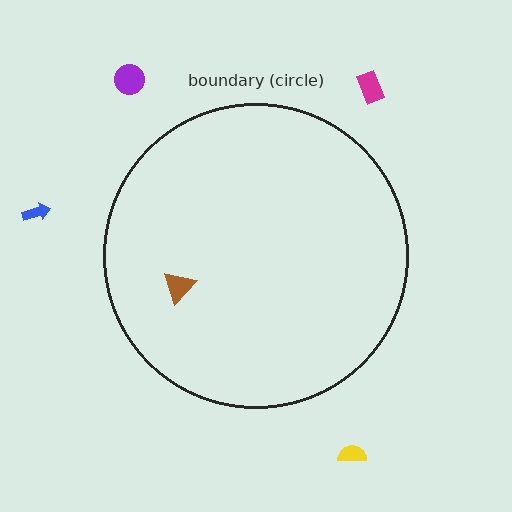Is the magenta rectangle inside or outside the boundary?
Outside.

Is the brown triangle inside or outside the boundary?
Inside.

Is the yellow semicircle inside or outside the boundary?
Outside.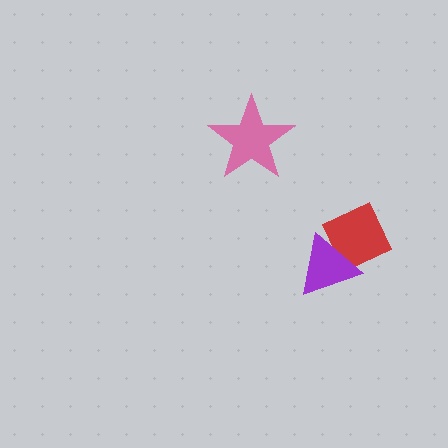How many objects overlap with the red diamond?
1 object overlaps with the red diamond.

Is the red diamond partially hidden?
Yes, it is partially covered by another shape.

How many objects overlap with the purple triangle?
1 object overlaps with the purple triangle.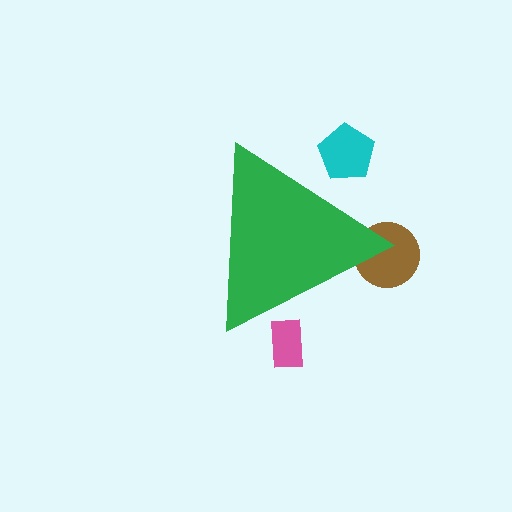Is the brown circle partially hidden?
Yes, the brown circle is partially hidden behind the green triangle.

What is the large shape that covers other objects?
A green triangle.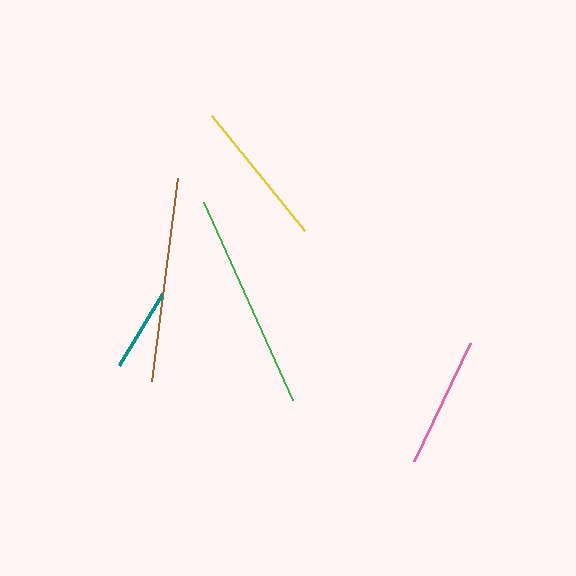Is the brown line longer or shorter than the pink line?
The brown line is longer than the pink line.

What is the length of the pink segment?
The pink segment is approximately 131 pixels long.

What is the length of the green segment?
The green segment is approximately 217 pixels long.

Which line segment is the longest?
The green line is the longest at approximately 217 pixels.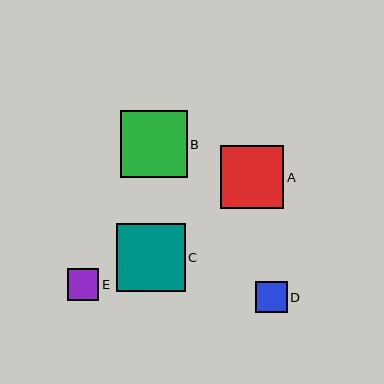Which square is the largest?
Square C is the largest with a size of approximately 69 pixels.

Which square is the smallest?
Square E is the smallest with a size of approximately 31 pixels.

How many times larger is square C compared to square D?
Square C is approximately 2.2 times the size of square D.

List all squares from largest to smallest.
From largest to smallest: C, B, A, D, E.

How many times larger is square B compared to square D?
Square B is approximately 2.1 times the size of square D.